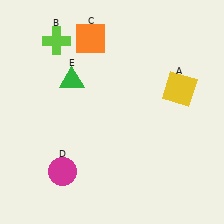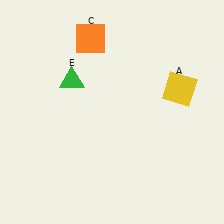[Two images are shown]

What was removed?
The lime cross (B), the magenta circle (D) were removed in Image 2.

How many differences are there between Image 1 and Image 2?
There are 2 differences between the two images.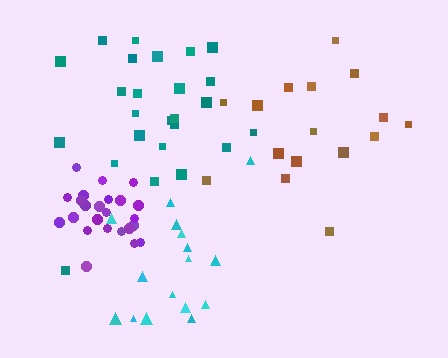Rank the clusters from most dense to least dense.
purple, teal, cyan, brown.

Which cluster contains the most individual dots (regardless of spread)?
Teal (25).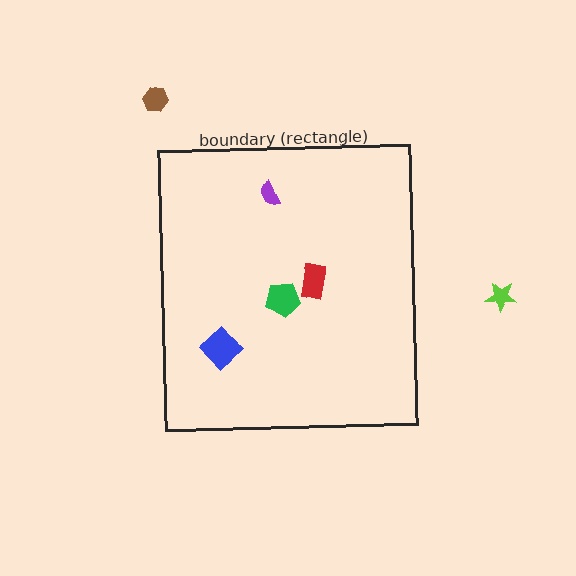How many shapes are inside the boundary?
4 inside, 2 outside.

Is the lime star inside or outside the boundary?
Outside.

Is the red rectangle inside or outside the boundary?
Inside.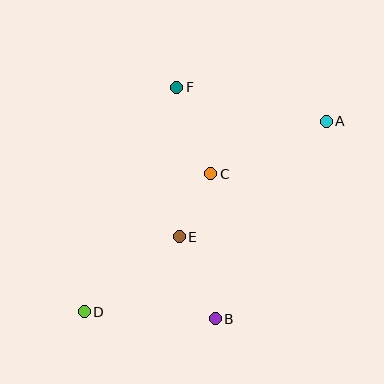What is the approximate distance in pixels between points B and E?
The distance between B and E is approximately 90 pixels.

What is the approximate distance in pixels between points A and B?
The distance between A and B is approximately 227 pixels.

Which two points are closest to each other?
Points C and E are closest to each other.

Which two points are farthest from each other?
Points A and D are farthest from each other.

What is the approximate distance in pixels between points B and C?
The distance between B and C is approximately 145 pixels.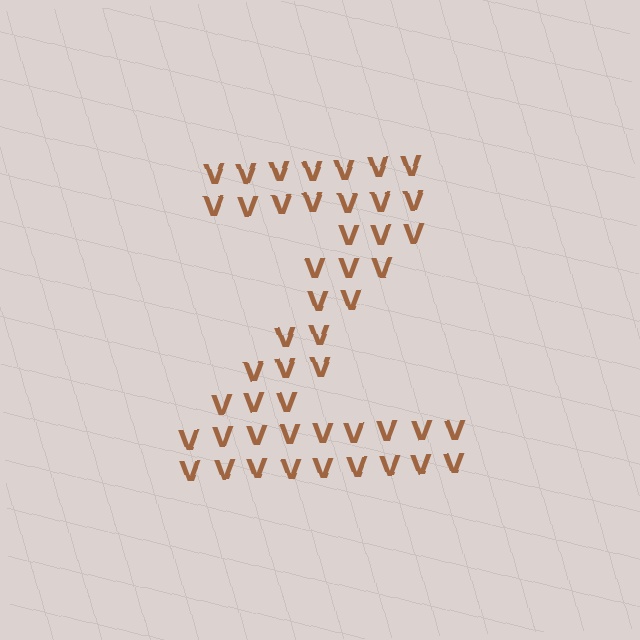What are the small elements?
The small elements are letter V's.